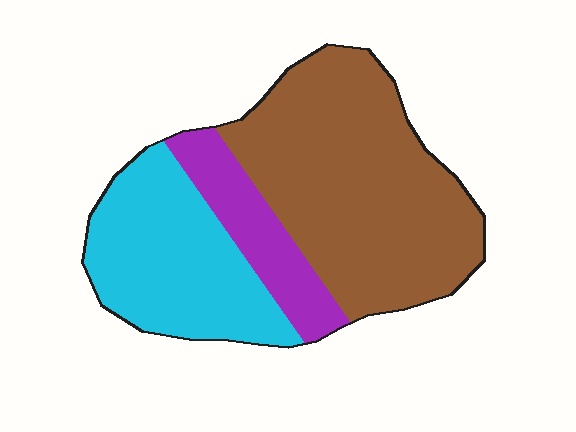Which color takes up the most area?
Brown, at roughly 55%.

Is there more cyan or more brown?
Brown.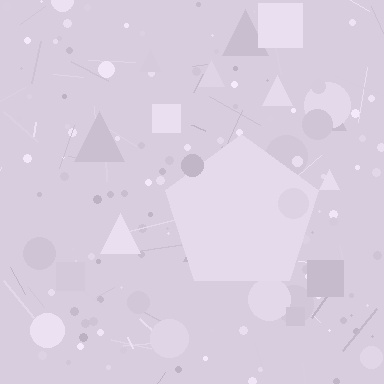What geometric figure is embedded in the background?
A pentagon is embedded in the background.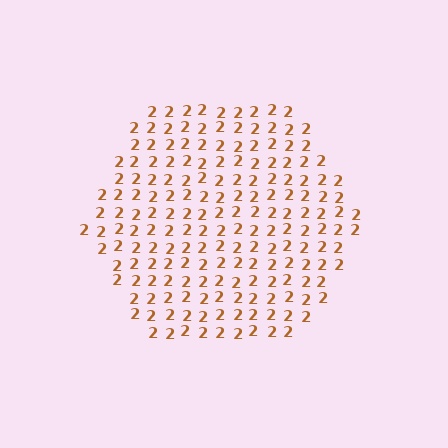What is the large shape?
The large shape is a hexagon.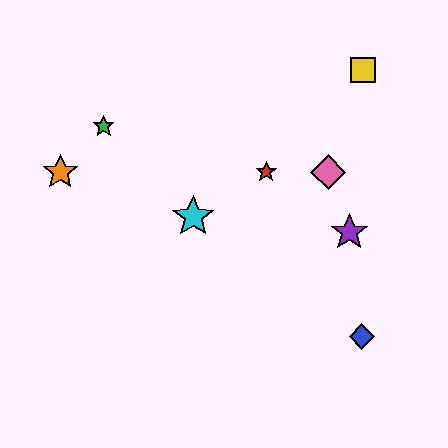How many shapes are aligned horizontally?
3 shapes (the red star, the orange star, the pink diamond) are aligned horizontally.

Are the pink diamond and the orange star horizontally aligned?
Yes, both are at y≈172.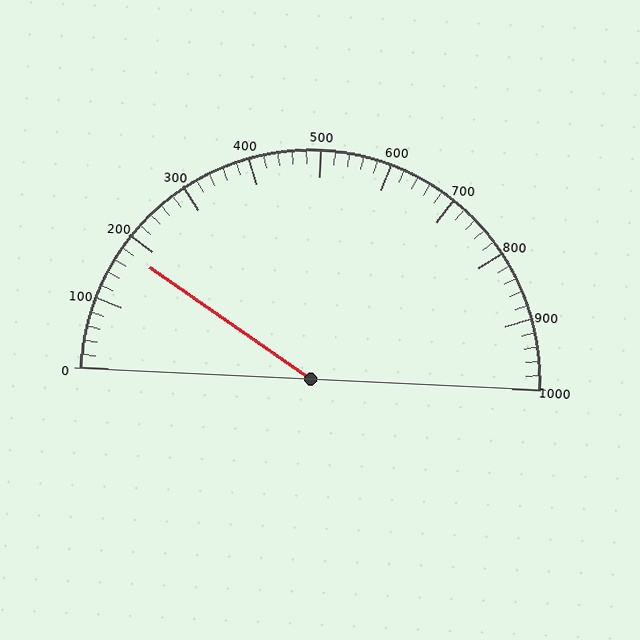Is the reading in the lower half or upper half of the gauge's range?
The reading is in the lower half of the range (0 to 1000).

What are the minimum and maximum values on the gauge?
The gauge ranges from 0 to 1000.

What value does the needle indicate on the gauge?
The needle indicates approximately 180.